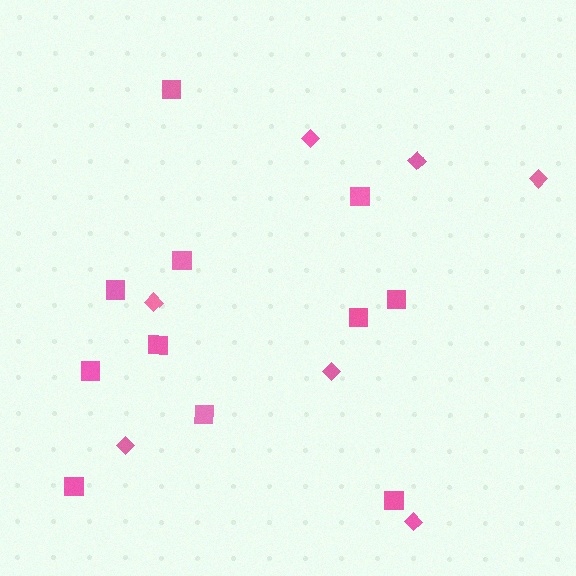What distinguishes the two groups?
There are 2 groups: one group of diamonds (7) and one group of squares (11).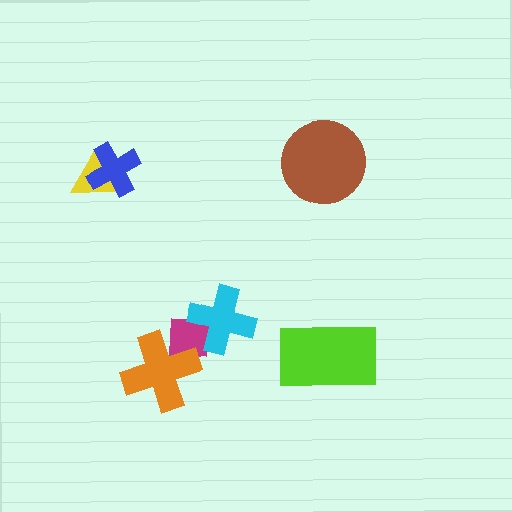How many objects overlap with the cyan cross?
1 object overlaps with the cyan cross.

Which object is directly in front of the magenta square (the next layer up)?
The orange cross is directly in front of the magenta square.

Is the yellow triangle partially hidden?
Yes, it is partially covered by another shape.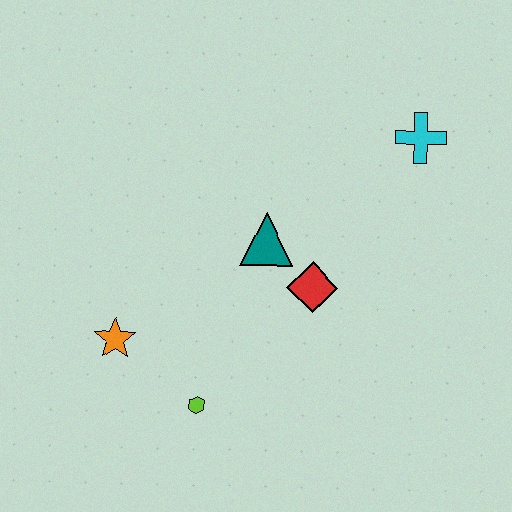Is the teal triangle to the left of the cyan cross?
Yes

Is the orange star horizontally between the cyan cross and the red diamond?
No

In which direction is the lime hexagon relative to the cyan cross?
The lime hexagon is below the cyan cross.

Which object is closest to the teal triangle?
The red diamond is closest to the teal triangle.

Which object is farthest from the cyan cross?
The orange star is farthest from the cyan cross.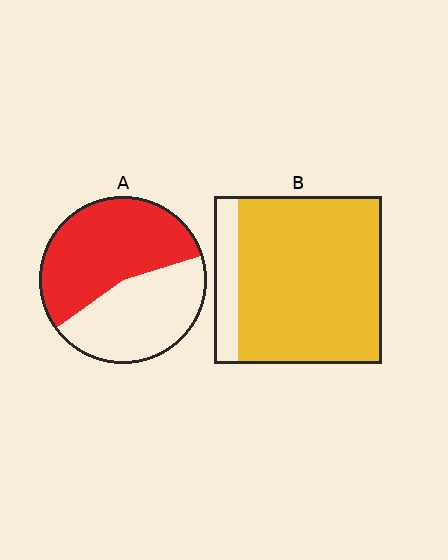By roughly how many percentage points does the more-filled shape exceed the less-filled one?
By roughly 30 percentage points (B over A).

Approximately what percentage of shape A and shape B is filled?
A is approximately 55% and B is approximately 85%.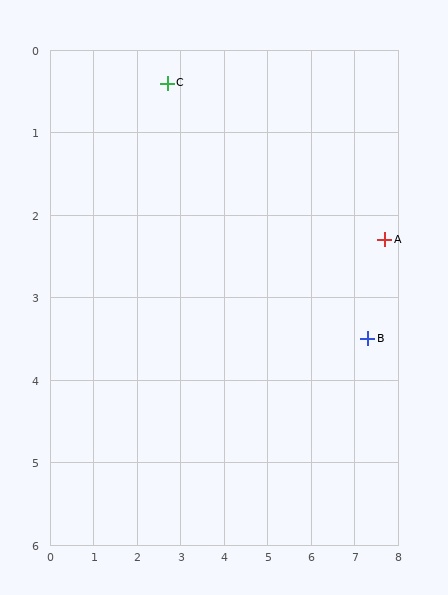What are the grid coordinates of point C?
Point C is at approximately (2.7, 0.4).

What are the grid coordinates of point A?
Point A is at approximately (7.7, 2.3).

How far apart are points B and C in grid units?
Points B and C are about 5.5 grid units apart.